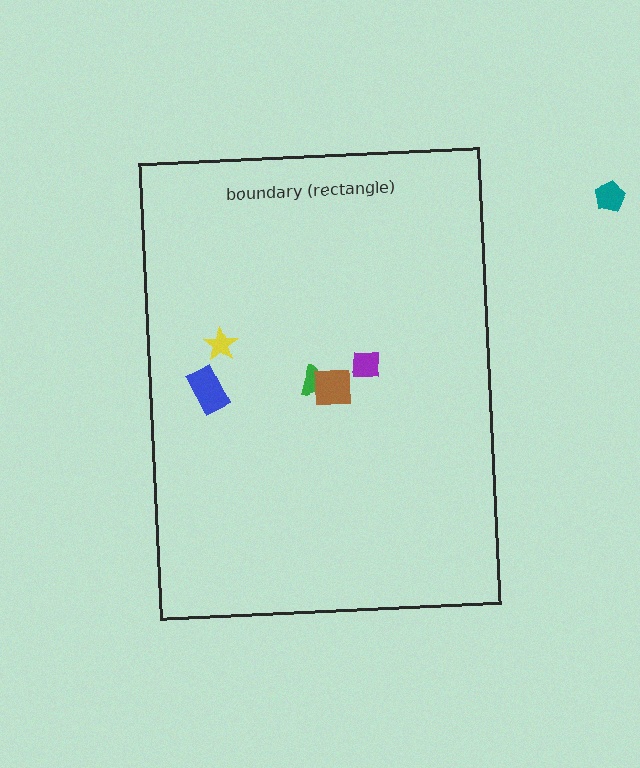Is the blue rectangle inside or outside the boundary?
Inside.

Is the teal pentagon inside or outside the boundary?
Outside.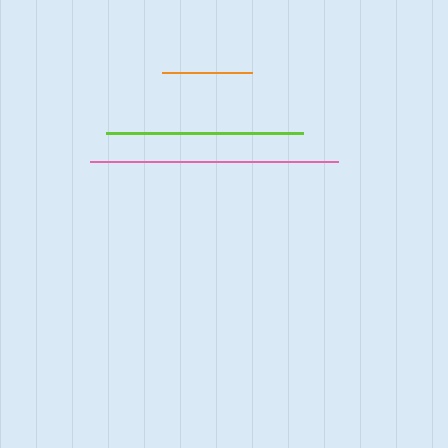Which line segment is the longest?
The pink line is the longest at approximately 247 pixels.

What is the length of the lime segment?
The lime segment is approximately 197 pixels long.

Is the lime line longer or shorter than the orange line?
The lime line is longer than the orange line.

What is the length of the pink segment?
The pink segment is approximately 247 pixels long.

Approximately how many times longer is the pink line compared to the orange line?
The pink line is approximately 2.8 times the length of the orange line.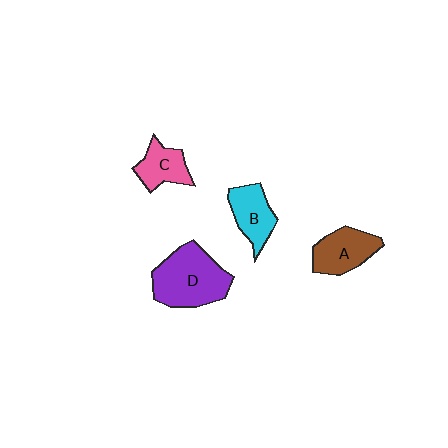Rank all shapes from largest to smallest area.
From largest to smallest: D (purple), A (brown), B (cyan), C (pink).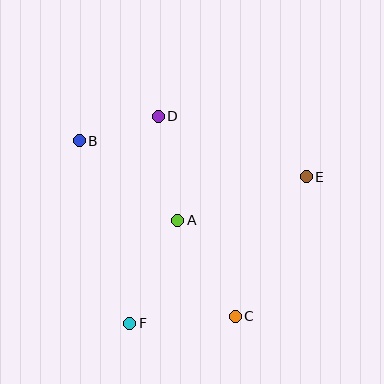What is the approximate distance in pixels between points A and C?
The distance between A and C is approximately 112 pixels.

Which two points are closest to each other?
Points B and D are closest to each other.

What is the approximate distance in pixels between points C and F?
The distance between C and F is approximately 106 pixels.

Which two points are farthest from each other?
Points B and C are farthest from each other.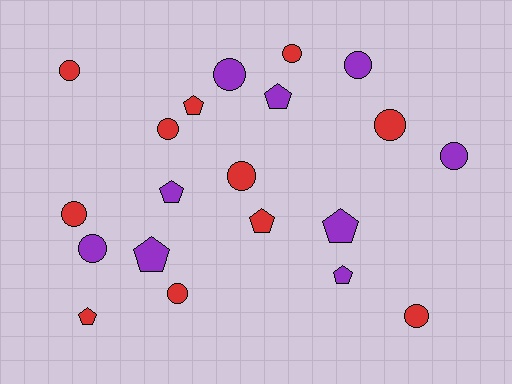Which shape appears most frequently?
Circle, with 12 objects.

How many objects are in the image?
There are 20 objects.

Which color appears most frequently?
Red, with 11 objects.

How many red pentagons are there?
There are 3 red pentagons.